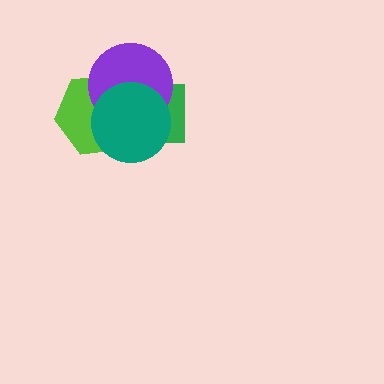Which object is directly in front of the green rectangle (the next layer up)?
The lime hexagon is directly in front of the green rectangle.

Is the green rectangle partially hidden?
Yes, it is partially covered by another shape.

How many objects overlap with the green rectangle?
3 objects overlap with the green rectangle.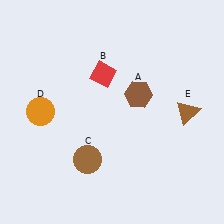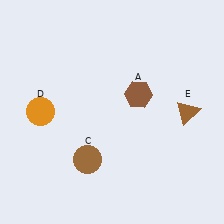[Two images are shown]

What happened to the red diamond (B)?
The red diamond (B) was removed in Image 2. It was in the top-left area of Image 1.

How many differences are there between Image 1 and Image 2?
There is 1 difference between the two images.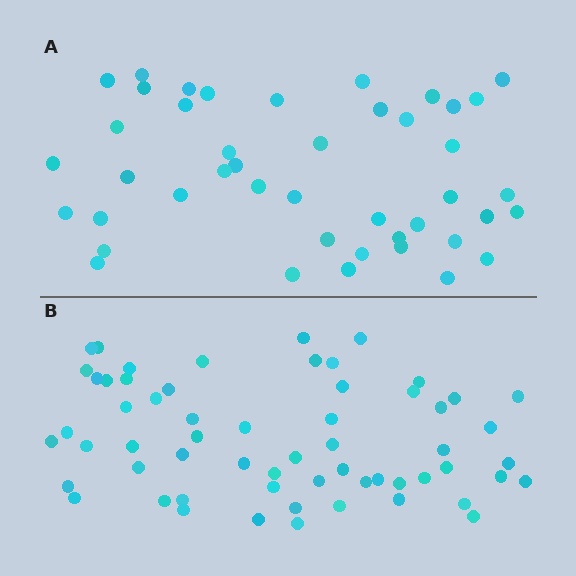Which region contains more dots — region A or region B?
Region B (the bottom region) has more dots.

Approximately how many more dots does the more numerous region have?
Region B has approximately 15 more dots than region A.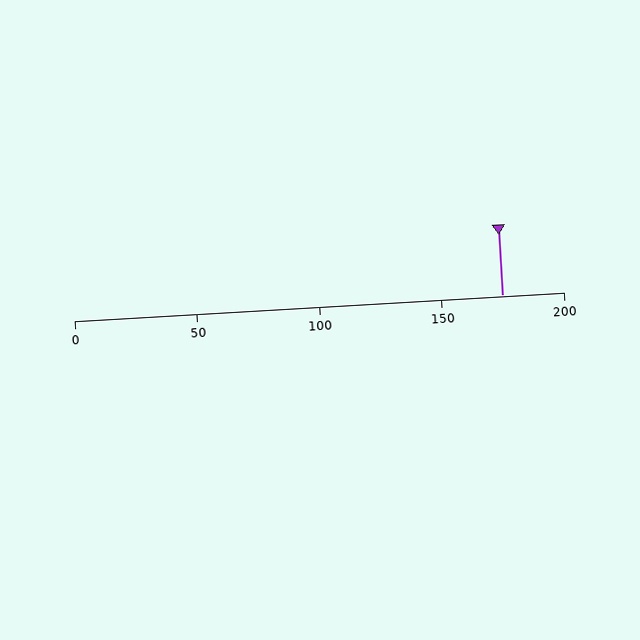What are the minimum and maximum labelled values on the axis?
The axis runs from 0 to 200.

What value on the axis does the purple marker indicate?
The marker indicates approximately 175.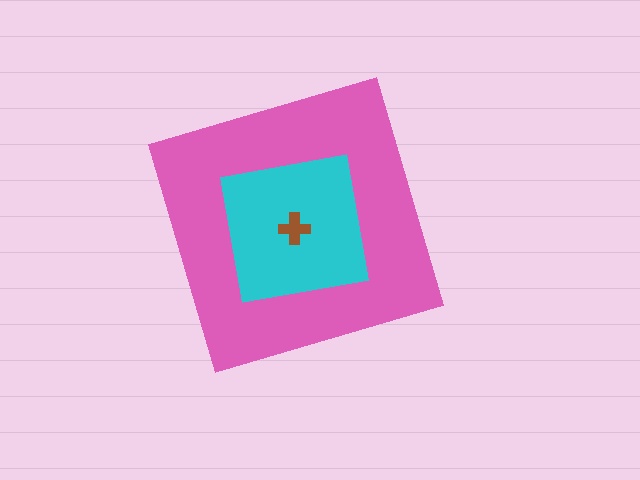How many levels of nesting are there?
3.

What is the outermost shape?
The pink diamond.